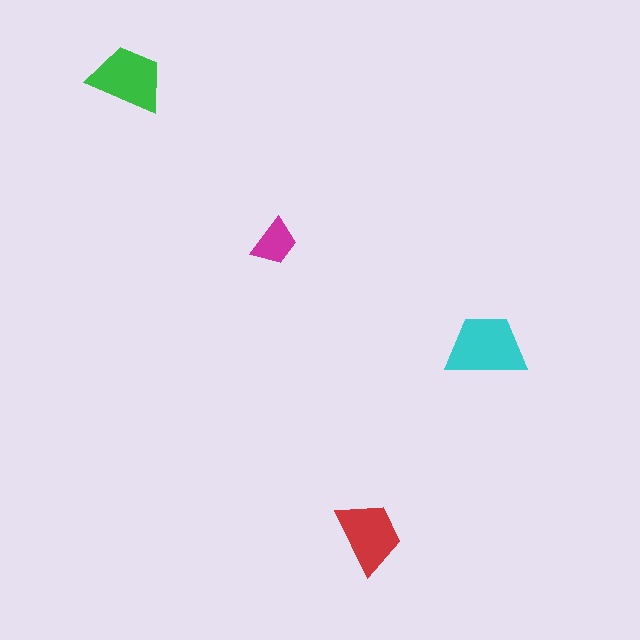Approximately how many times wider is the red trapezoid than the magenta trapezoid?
About 1.5 times wider.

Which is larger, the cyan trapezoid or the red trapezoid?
The cyan one.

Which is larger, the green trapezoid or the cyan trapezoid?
The cyan one.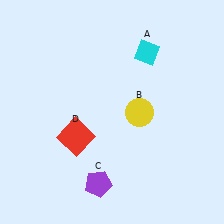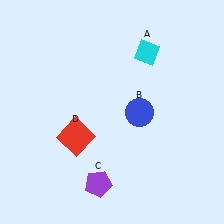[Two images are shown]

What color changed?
The circle (B) changed from yellow in Image 1 to blue in Image 2.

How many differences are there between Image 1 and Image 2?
There is 1 difference between the two images.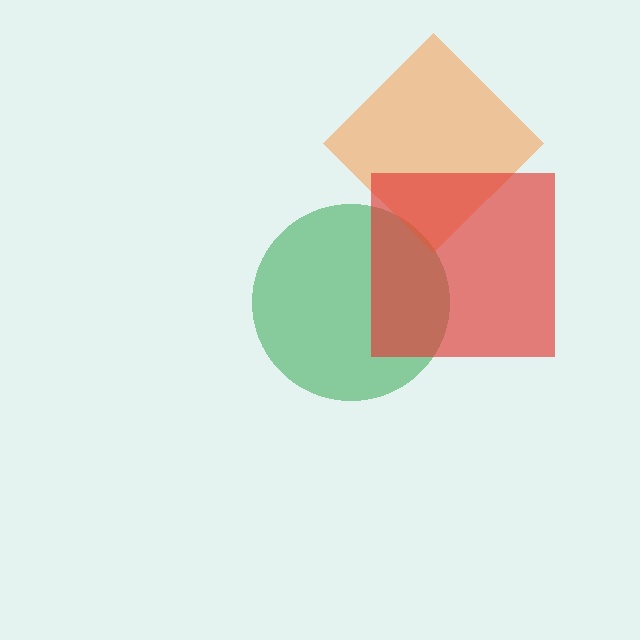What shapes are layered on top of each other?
The layered shapes are: a green circle, an orange diamond, a red square.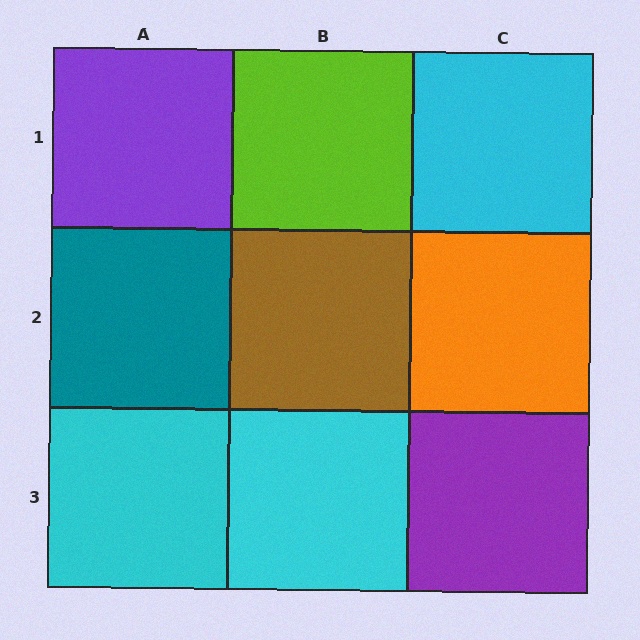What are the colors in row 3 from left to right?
Cyan, cyan, purple.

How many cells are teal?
1 cell is teal.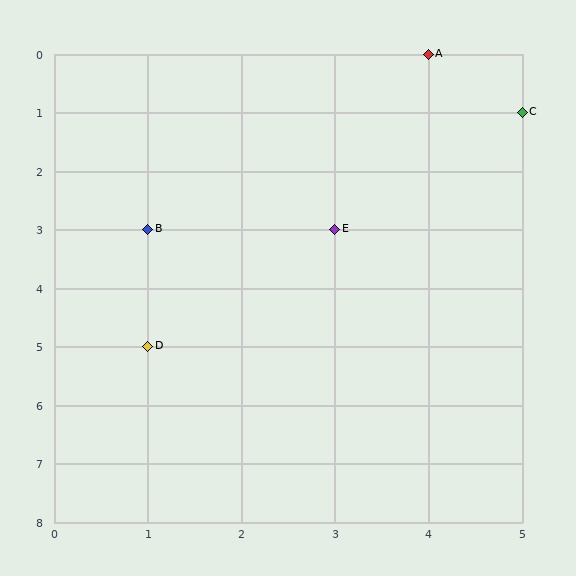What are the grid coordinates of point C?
Point C is at grid coordinates (5, 1).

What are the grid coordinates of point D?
Point D is at grid coordinates (1, 5).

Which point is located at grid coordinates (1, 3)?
Point B is at (1, 3).